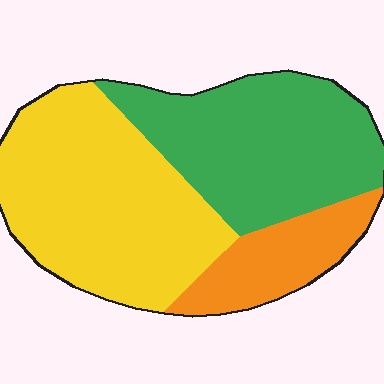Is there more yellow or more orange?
Yellow.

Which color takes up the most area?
Yellow, at roughly 45%.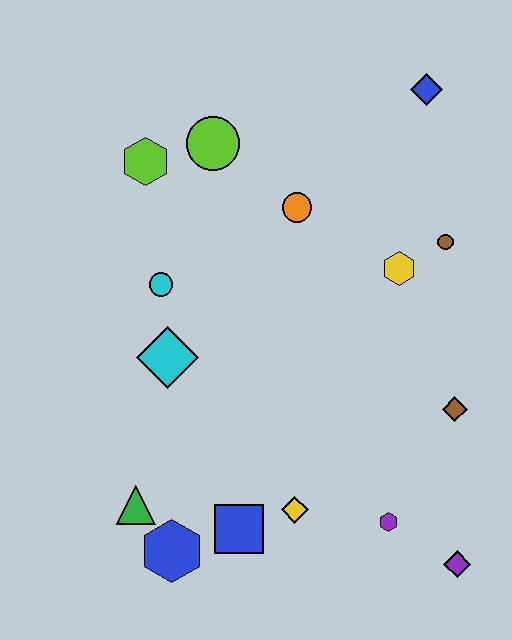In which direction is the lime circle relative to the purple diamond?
The lime circle is above the purple diamond.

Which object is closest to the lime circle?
The lime hexagon is closest to the lime circle.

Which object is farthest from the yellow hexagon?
The blue hexagon is farthest from the yellow hexagon.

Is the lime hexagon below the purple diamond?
No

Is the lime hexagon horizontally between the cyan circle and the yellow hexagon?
No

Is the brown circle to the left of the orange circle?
No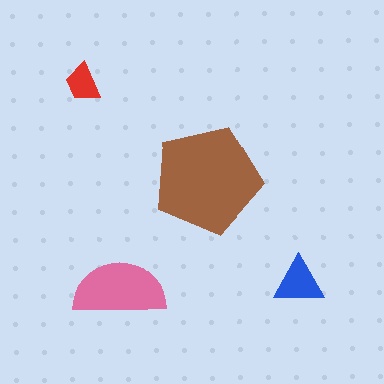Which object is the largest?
The brown pentagon.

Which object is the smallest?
The red trapezoid.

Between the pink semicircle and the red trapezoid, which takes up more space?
The pink semicircle.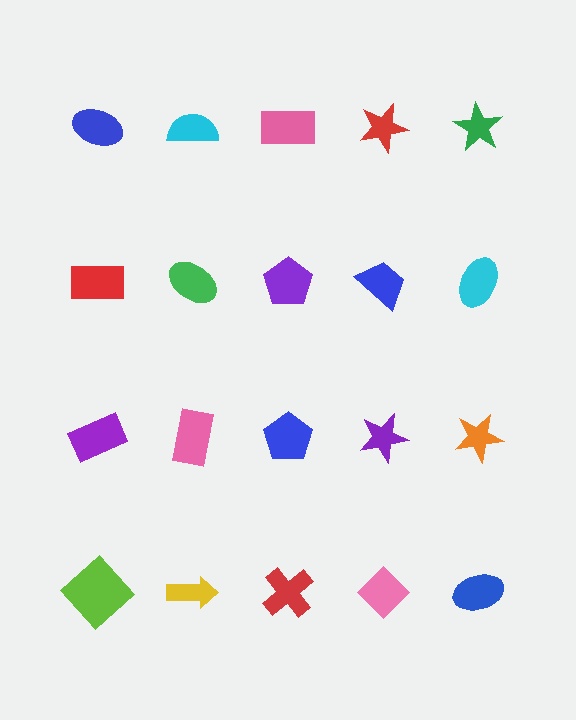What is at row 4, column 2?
A yellow arrow.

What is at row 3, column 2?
A pink rectangle.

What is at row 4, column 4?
A pink diamond.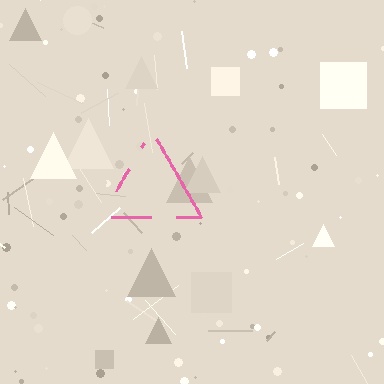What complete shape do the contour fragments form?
The contour fragments form a triangle.